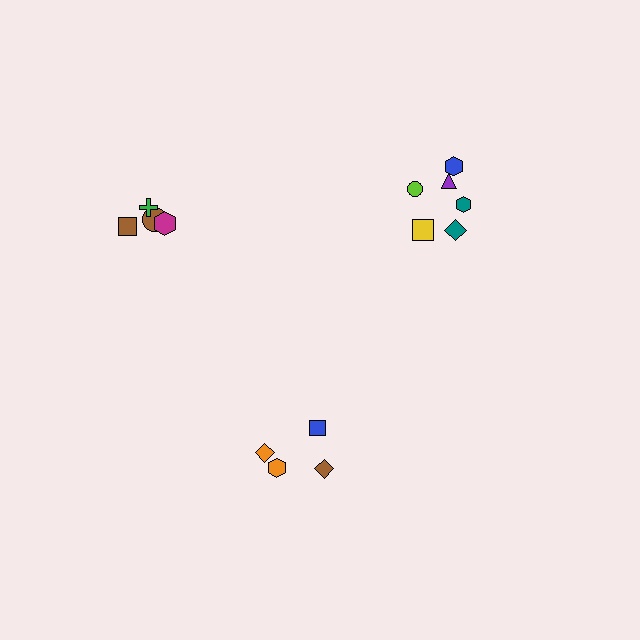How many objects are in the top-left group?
There are 4 objects.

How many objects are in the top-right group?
There are 6 objects.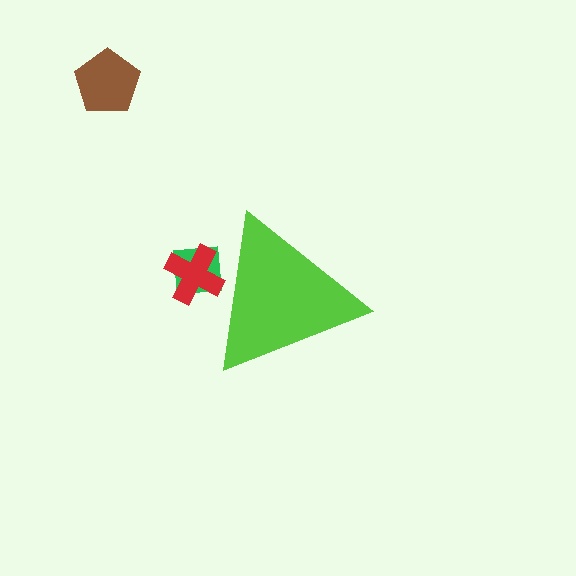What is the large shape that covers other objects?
A lime triangle.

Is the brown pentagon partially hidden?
No, the brown pentagon is fully visible.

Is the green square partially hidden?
Yes, the green square is partially hidden behind the lime triangle.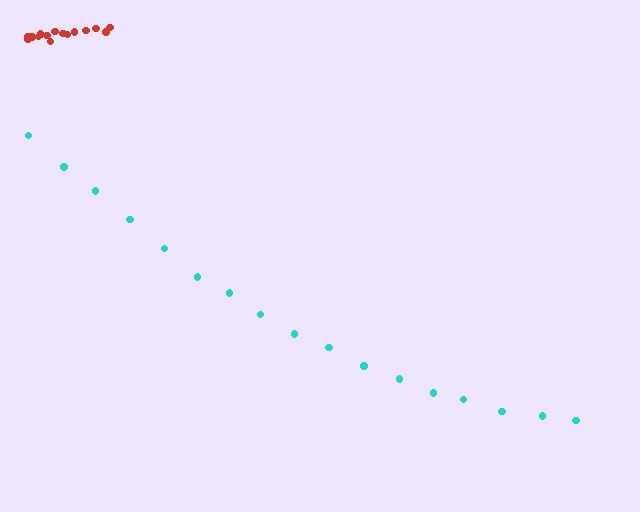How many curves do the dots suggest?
There are 2 distinct paths.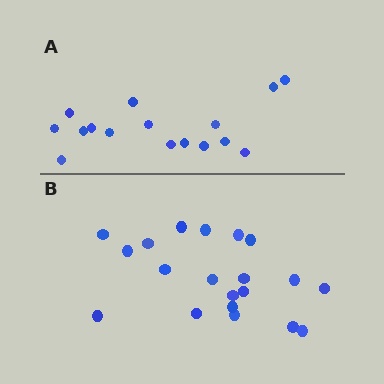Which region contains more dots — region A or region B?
Region B (the bottom region) has more dots.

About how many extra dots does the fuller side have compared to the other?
Region B has about 4 more dots than region A.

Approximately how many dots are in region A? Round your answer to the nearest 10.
About 20 dots. (The exact count is 16, which rounds to 20.)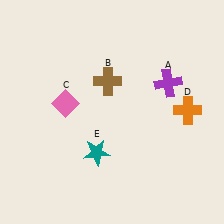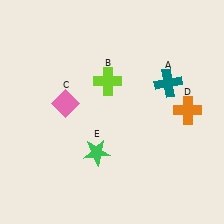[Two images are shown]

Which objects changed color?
A changed from purple to teal. B changed from brown to lime. E changed from teal to green.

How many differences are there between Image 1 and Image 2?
There are 3 differences between the two images.